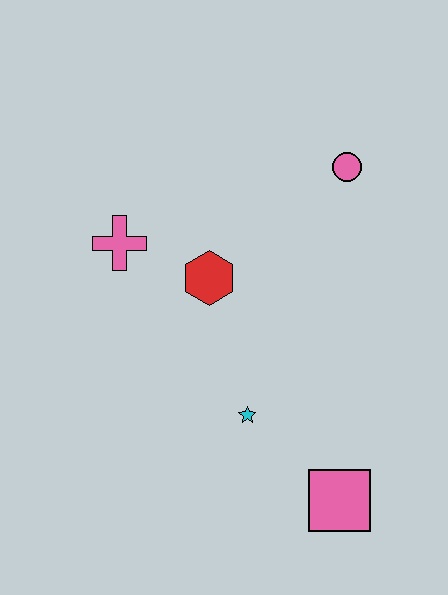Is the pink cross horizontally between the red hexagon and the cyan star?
No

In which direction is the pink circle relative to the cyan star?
The pink circle is above the cyan star.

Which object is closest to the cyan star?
The pink square is closest to the cyan star.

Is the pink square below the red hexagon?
Yes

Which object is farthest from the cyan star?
The pink circle is farthest from the cyan star.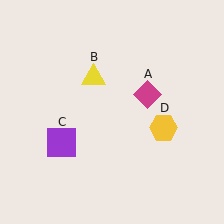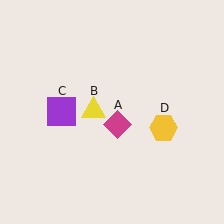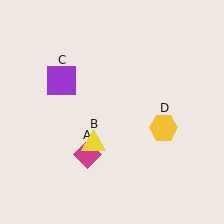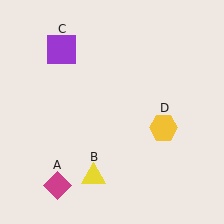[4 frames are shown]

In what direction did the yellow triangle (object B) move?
The yellow triangle (object B) moved down.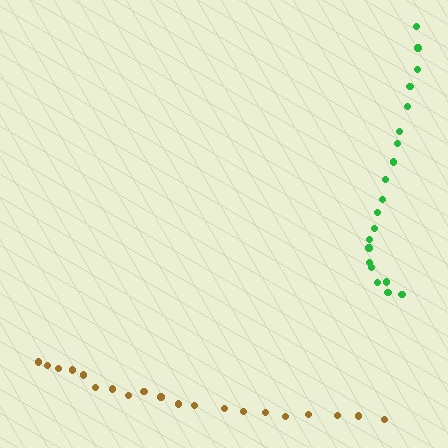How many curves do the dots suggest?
There are 2 distinct paths.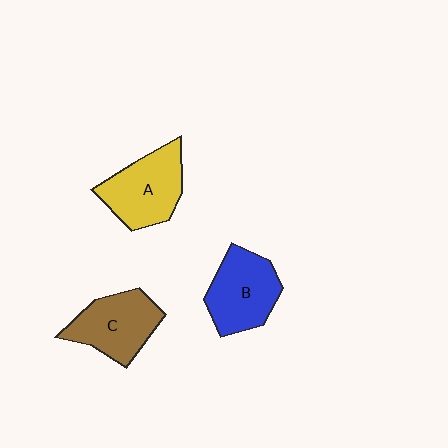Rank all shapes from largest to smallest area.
From largest to smallest: A (yellow), B (blue), C (brown).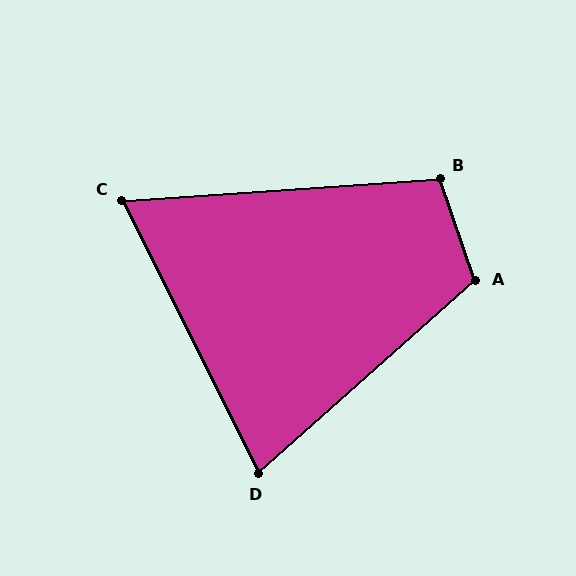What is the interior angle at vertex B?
Approximately 105 degrees (obtuse).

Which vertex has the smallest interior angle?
C, at approximately 67 degrees.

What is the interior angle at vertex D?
Approximately 75 degrees (acute).